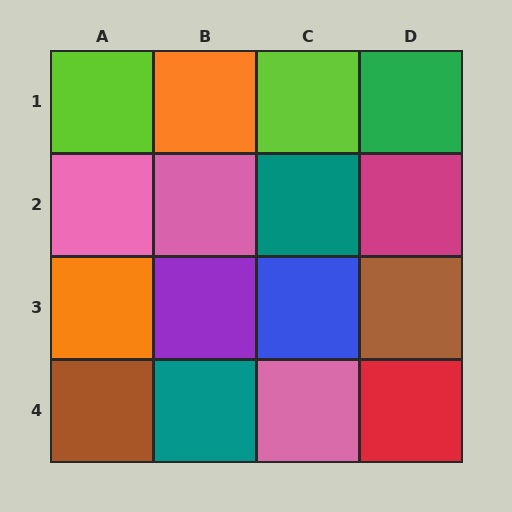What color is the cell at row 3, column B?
Purple.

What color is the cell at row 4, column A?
Brown.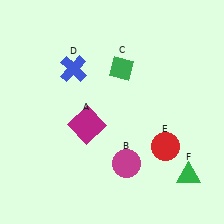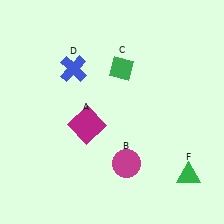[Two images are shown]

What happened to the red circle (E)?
The red circle (E) was removed in Image 2. It was in the bottom-right area of Image 1.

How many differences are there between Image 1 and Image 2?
There is 1 difference between the two images.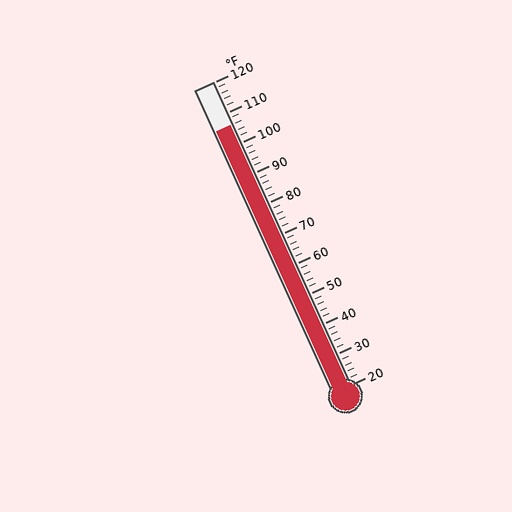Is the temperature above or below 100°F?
The temperature is above 100°F.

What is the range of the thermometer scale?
The thermometer scale ranges from 20°F to 120°F.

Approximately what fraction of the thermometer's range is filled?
The thermometer is filled to approximately 85% of its range.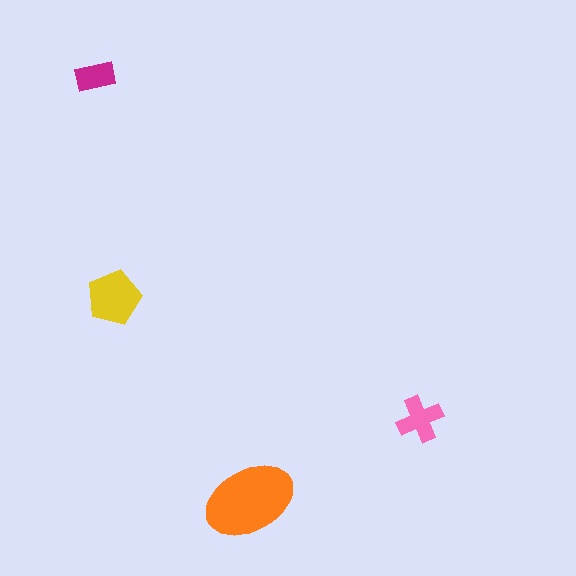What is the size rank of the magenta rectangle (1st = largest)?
4th.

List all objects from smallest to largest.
The magenta rectangle, the pink cross, the yellow pentagon, the orange ellipse.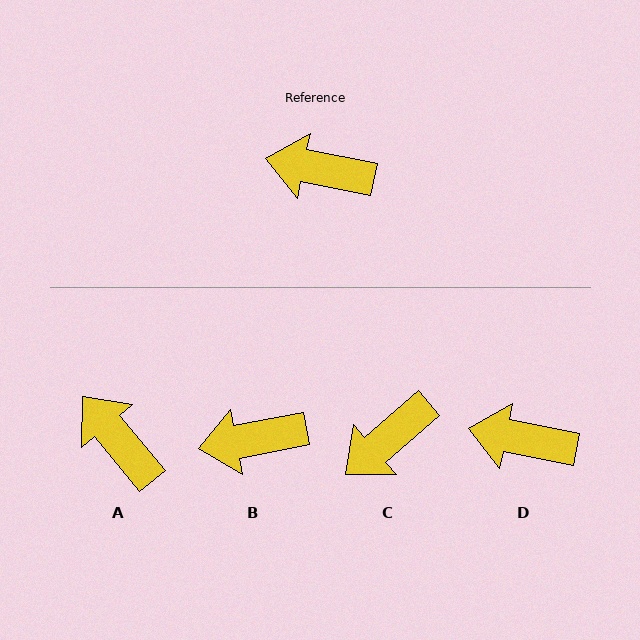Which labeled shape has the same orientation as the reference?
D.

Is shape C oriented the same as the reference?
No, it is off by about 52 degrees.